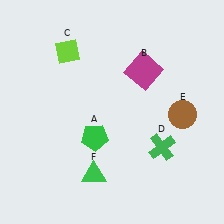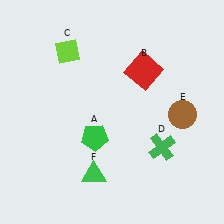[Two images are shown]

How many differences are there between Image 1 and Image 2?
There is 1 difference between the two images.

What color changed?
The square (B) changed from magenta in Image 1 to red in Image 2.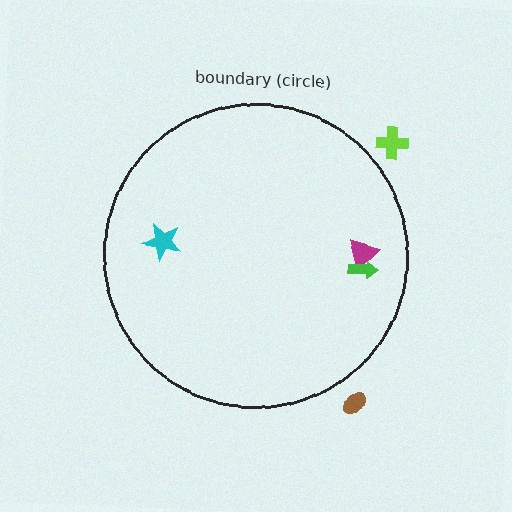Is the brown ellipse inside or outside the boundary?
Outside.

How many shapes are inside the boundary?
3 inside, 2 outside.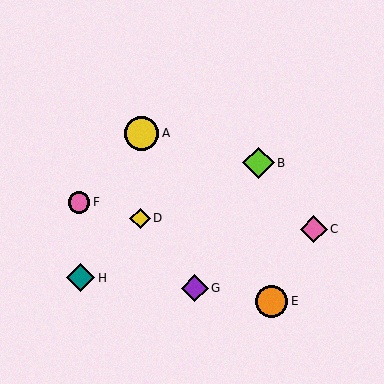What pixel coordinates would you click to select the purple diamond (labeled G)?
Click at (195, 288) to select the purple diamond G.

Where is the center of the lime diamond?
The center of the lime diamond is at (258, 163).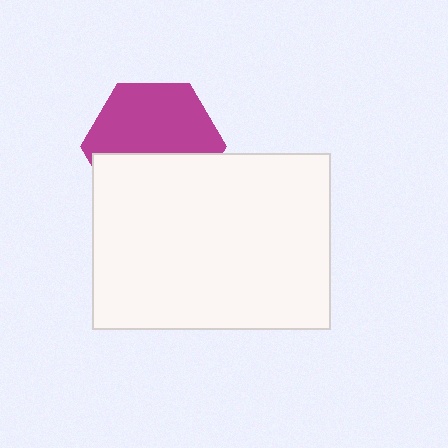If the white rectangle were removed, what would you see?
You would see the complete magenta hexagon.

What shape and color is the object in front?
The object in front is a white rectangle.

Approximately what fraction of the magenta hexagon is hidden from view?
Roughly 42% of the magenta hexagon is hidden behind the white rectangle.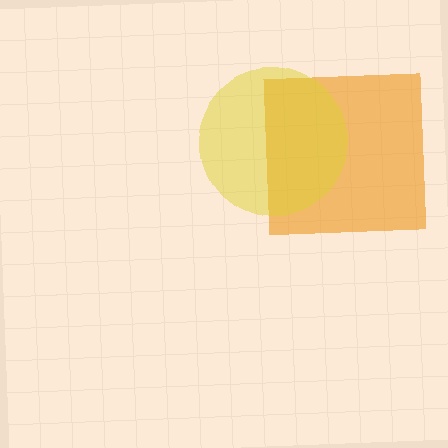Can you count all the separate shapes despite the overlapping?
Yes, there are 2 separate shapes.